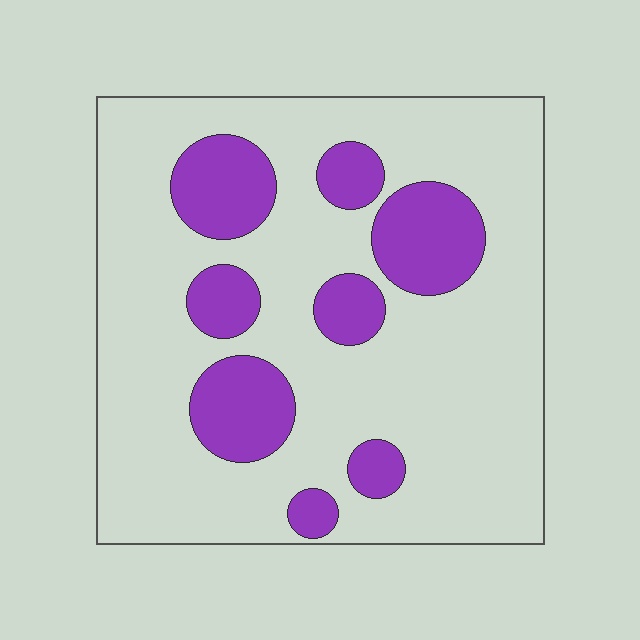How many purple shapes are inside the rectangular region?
8.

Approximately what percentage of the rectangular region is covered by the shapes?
Approximately 25%.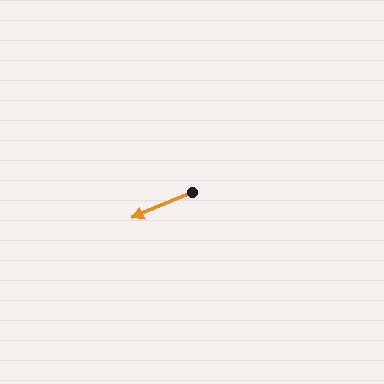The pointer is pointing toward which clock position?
Roughly 8 o'clock.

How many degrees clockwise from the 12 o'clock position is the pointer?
Approximately 247 degrees.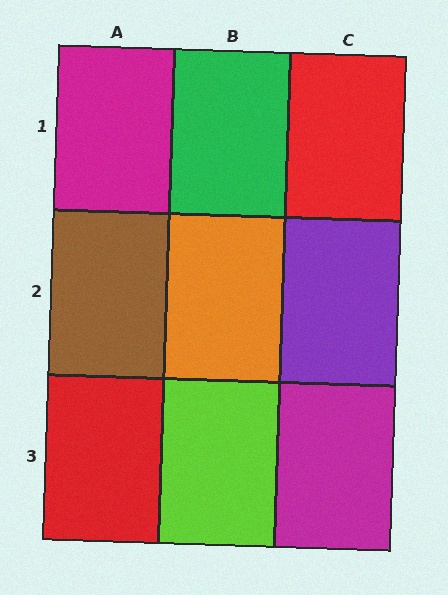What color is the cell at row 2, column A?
Brown.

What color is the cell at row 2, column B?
Orange.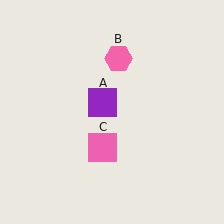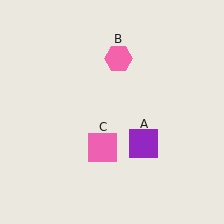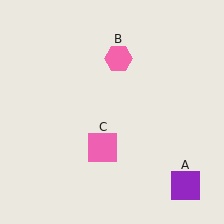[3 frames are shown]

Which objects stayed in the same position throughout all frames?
Pink hexagon (object B) and pink square (object C) remained stationary.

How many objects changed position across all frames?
1 object changed position: purple square (object A).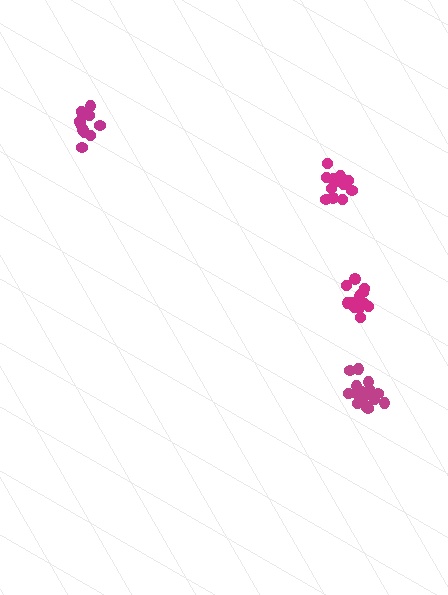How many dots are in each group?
Group 1: 12 dots, Group 2: 13 dots, Group 3: 17 dots, Group 4: 12 dots (54 total).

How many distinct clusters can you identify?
There are 4 distinct clusters.